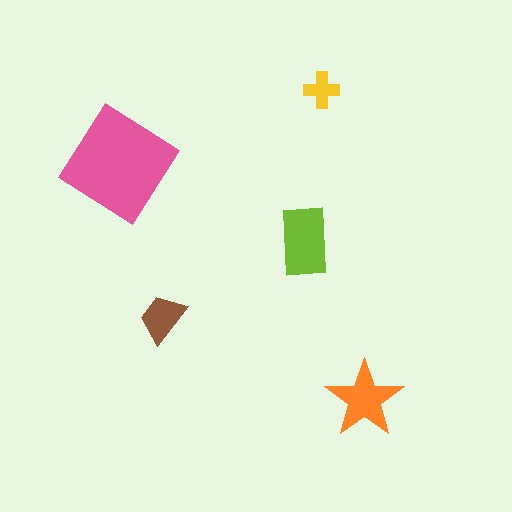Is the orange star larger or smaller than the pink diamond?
Smaller.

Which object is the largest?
The pink diamond.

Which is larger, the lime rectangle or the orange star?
The lime rectangle.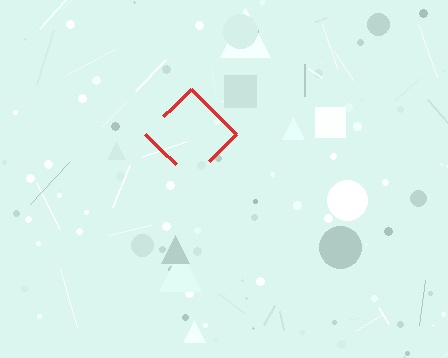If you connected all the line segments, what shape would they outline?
They would outline a diamond.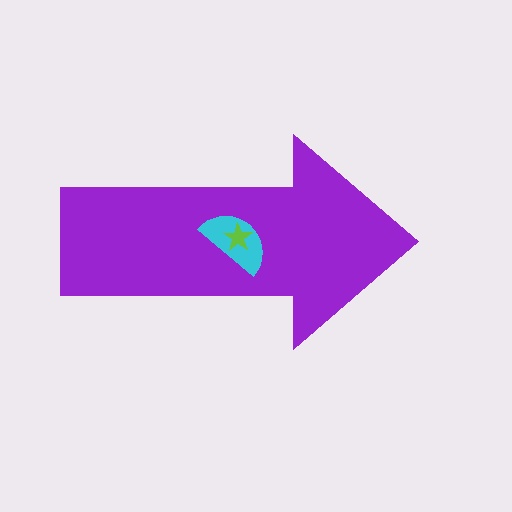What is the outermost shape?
The purple arrow.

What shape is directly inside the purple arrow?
The cyan semicircle.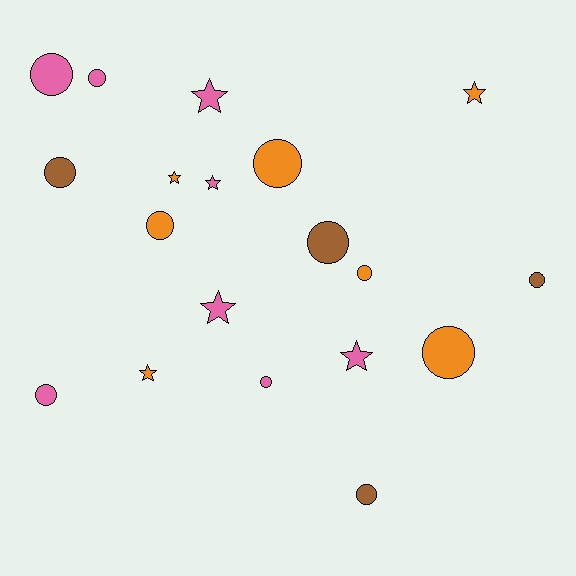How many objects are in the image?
There are 19 objects.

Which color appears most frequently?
Pink, with 8 objects.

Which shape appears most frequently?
Circle, with 12 objects.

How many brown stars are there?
There are no brown stars.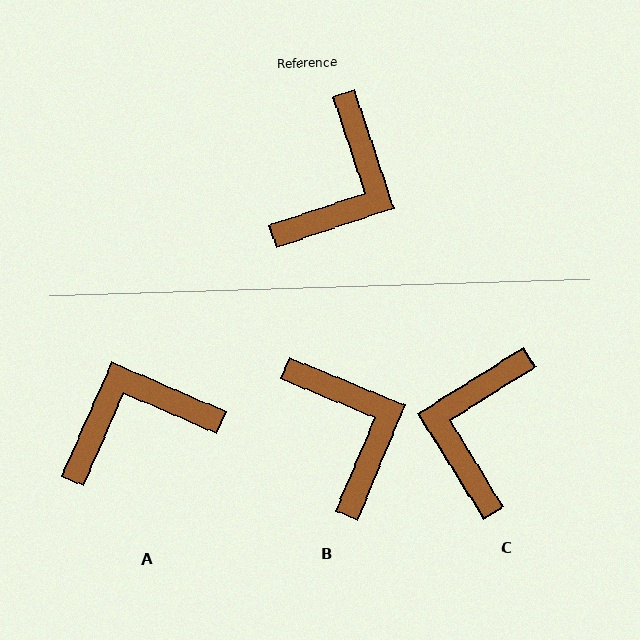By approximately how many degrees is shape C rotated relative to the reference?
Approximately 167 degrees clockwise.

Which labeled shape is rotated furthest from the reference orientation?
C, about 167 degrees away.